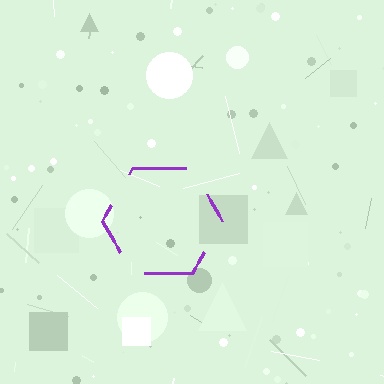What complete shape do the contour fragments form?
The contour fragments form a hexagon.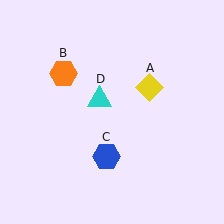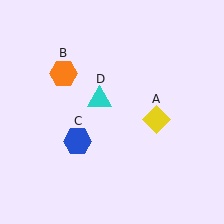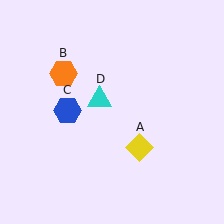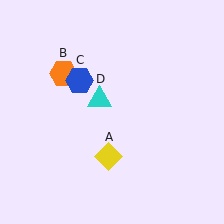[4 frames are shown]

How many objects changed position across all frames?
2 objects changed position: yellow diamond (object A), blue hexagon (object C).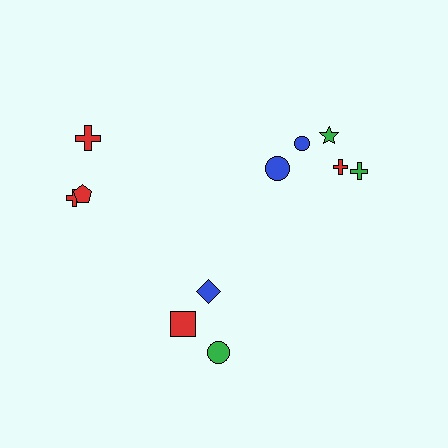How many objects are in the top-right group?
There are 5 objects.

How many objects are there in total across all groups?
There are 11 objects.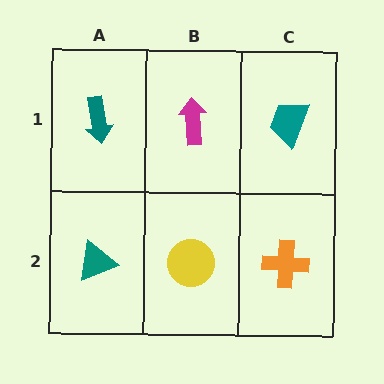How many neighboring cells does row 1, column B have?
3.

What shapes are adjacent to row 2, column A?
A teal arrow (row 1, column A), a yellow circle (row 2, column B).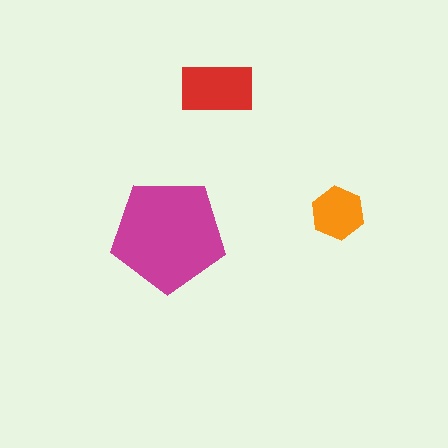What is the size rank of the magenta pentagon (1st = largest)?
1st.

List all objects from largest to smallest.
The magenta pentagon, the red rectangle, the orange hexagon.